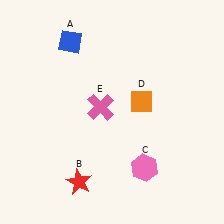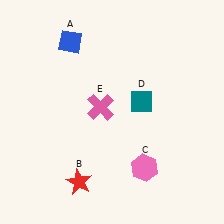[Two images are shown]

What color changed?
The diamond (D) changed from orange in Image 1 to teal in Image 2.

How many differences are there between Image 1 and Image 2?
There is 1 difference between the two images.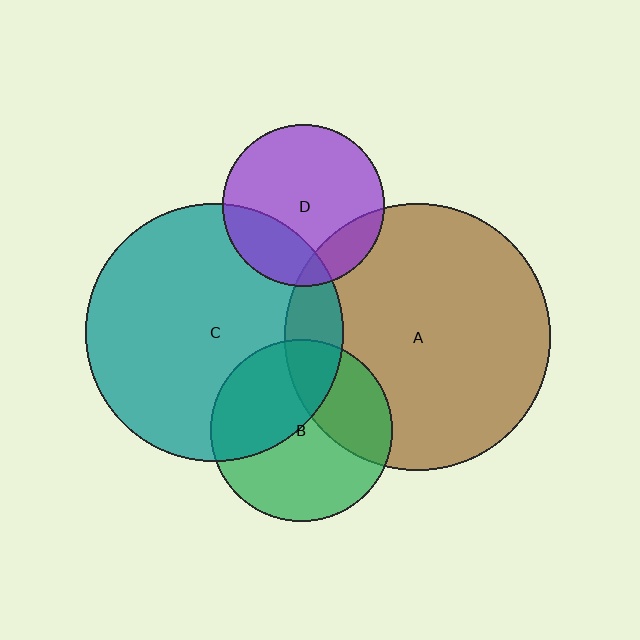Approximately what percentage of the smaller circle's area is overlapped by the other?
Approximately 40%.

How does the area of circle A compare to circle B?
Approximately 2.1 times.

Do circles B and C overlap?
Yes.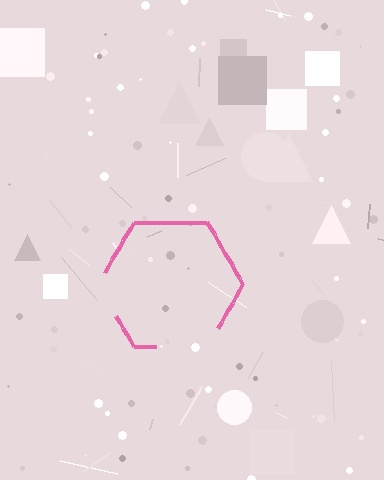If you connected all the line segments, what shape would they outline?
They would outline a hexagon.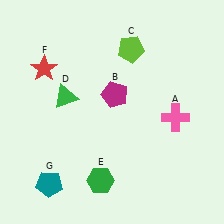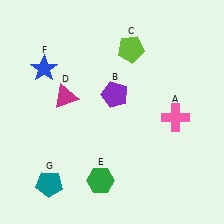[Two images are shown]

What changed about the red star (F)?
In Image 1, F is red. In Image 2, it changed to blue.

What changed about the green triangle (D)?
In Image 1, D is green. In Image 2, it changed to magenta.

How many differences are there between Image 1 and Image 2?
There are 3 differences between the two images.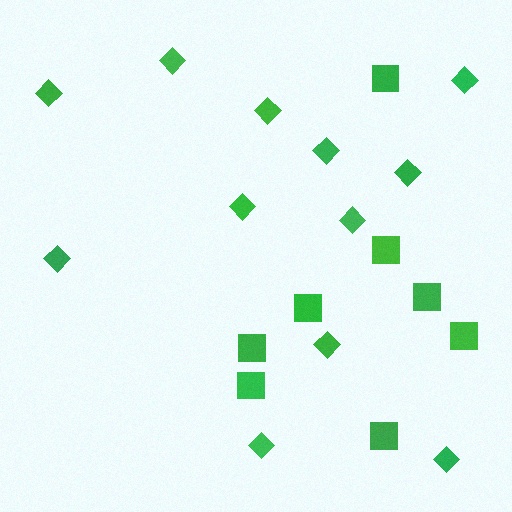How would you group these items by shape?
There are 2 groups: one group of diamonds (12) and one group of squares (8).